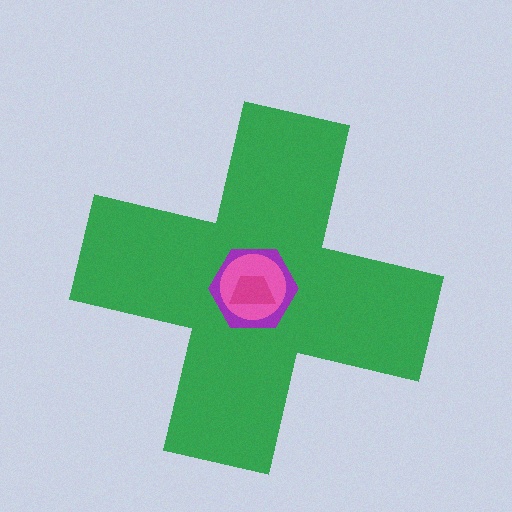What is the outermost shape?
The green cross.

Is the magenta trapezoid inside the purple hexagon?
Yes.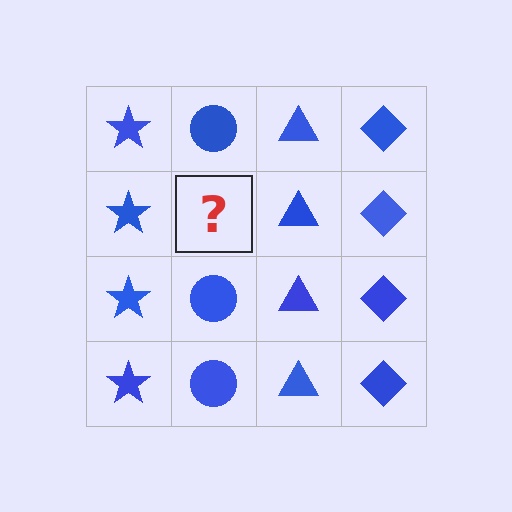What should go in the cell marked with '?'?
The missing cell should contain a blue circle.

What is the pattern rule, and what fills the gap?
The rule is that each column has a consistent shape. The gap should be filled with a blue circle.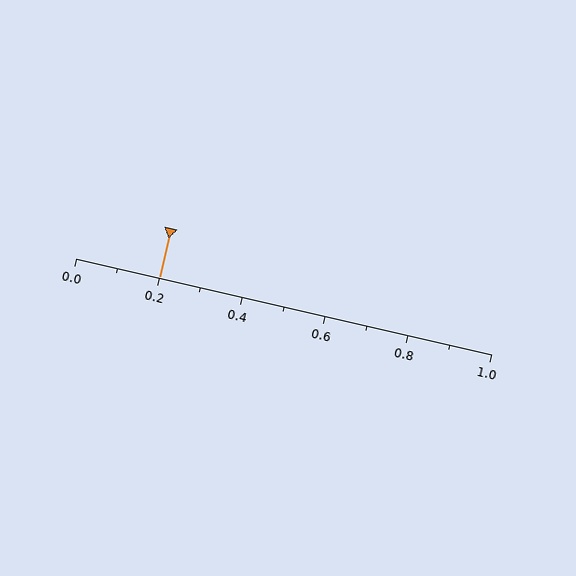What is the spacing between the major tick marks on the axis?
The major ticks are spaced 0.2 apart.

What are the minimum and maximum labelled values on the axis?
The axis runs from 0.0 to 1.0.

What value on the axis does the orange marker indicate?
The marker indicates approximately 0.2.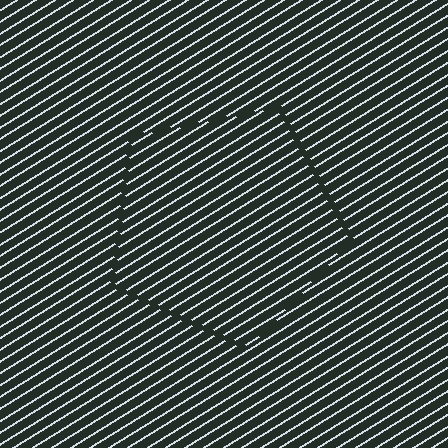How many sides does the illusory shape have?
5 sides — the line-ends trace a pentagon.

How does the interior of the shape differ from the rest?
The interior of the shape contains the same grating, shifted by half a period — the contour is defined by the phase discontinuity where line-ends from the inner and outer gratings abut.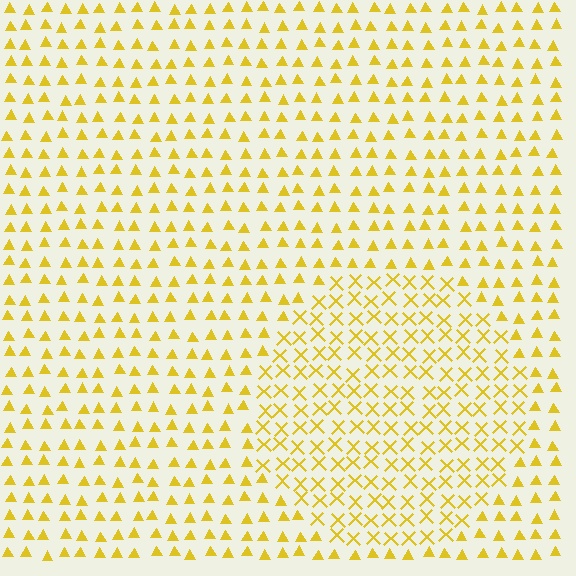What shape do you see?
I see a circle.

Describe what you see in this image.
The image is filled with small yellow elements arranged in a uniform grid. A circle-shaped region contains X marks, while the surrounding area contains triangles. The boundary is defined purely by the change in element shape.